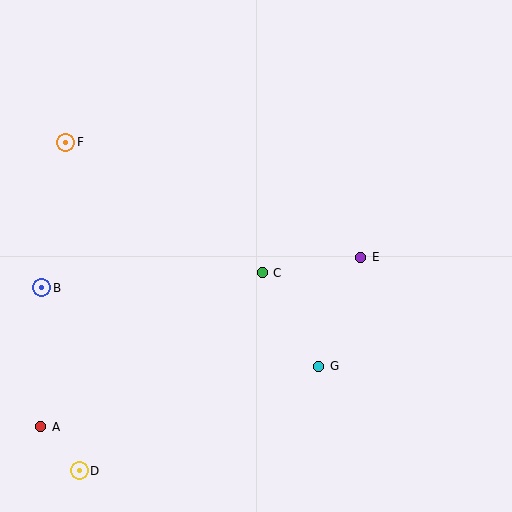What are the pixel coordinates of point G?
Point G is at (319, 366).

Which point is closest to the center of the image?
Point C at (262, 273) is closest to the center.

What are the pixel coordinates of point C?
Point C is at (262, 273).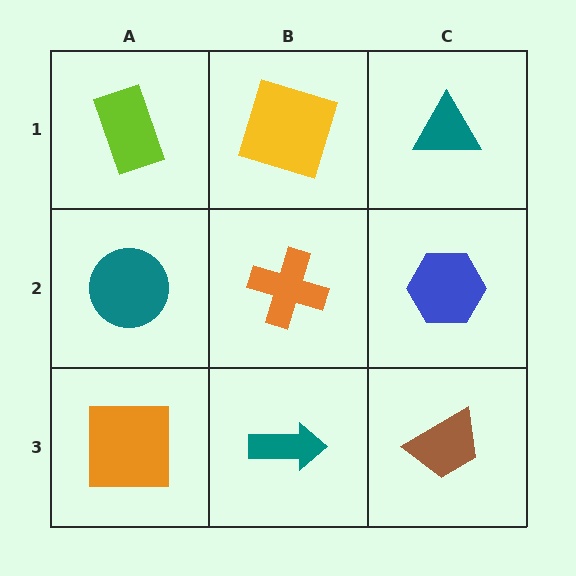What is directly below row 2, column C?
A brown trapezoid.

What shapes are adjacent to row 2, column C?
A teal triangle (row 1, column C), a brown trapezoid (row 3, column C), an orange cross (row 2, column B).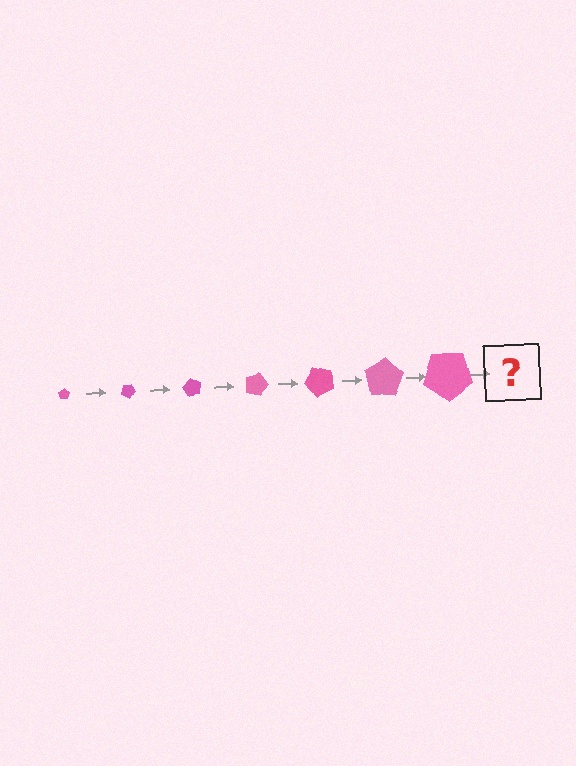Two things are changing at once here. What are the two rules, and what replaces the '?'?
The two rules are that the pentagon grows larger each step and it rotates 30 degrees each step. The '?' should be a pentagon, larger than the previous one and rotated 210 degrees from the start.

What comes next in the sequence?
The next element should be a pentagon, larger than the previous one and rotated 210 degrees from the start.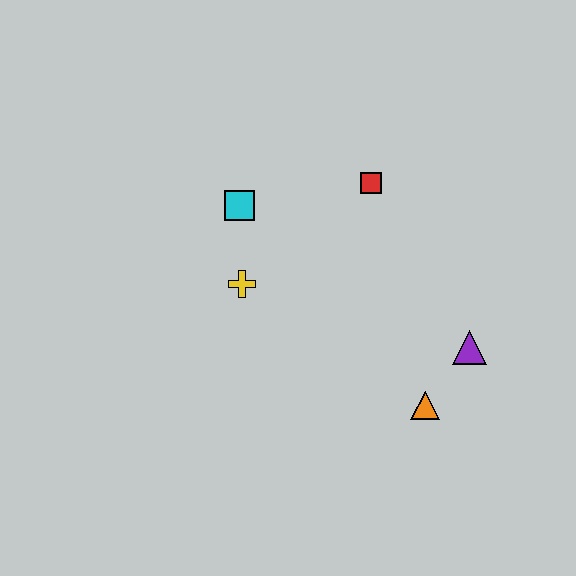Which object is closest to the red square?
The cyan square is closest to the red square.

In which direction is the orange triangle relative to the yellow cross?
The orange triangle is to the right of the yellow cross.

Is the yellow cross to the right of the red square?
No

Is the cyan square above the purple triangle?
Yes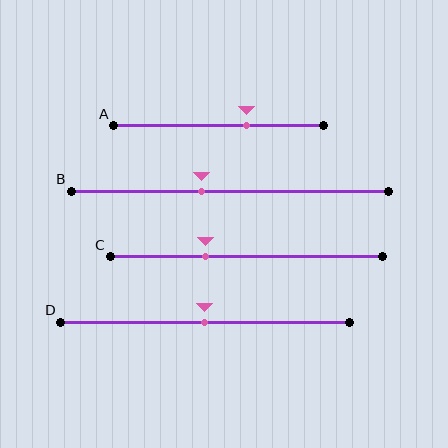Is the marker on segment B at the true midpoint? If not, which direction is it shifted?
No, the marker on segment B is shifted to the left by about 9% of the segment length.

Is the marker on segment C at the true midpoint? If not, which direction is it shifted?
No, the marker on segment C is shifted to the left by about 15% of the segment length.